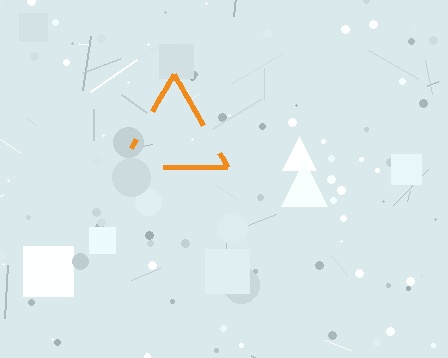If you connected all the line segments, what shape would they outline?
They would outline a triangle.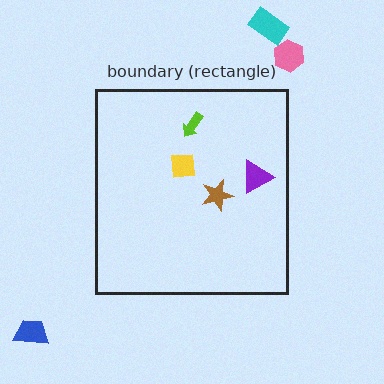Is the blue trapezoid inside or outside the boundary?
Outside.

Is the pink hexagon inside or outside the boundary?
Outside.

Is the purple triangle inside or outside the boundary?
Inside.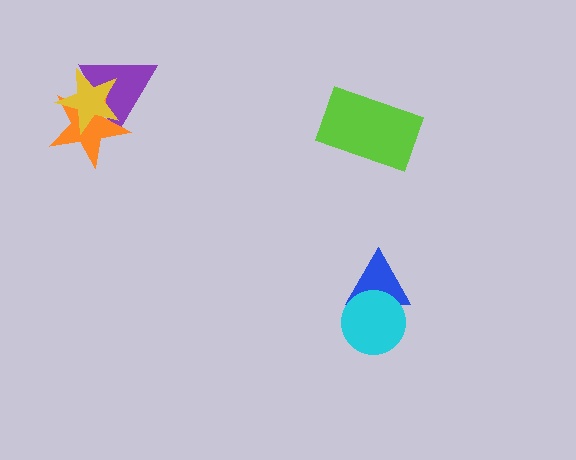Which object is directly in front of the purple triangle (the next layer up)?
The orange star is directly in front of the purple triangle.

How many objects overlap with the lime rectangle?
0 objects overlap with the lime rectangle.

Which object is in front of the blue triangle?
The cyan circle is in front of the blue triangle.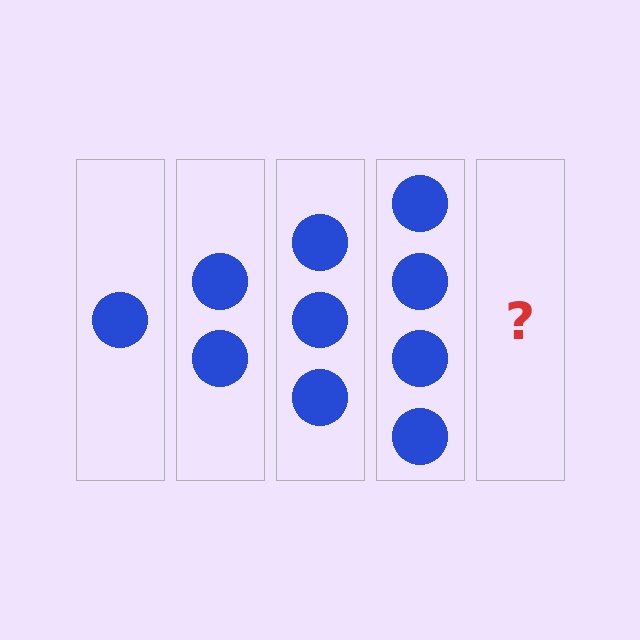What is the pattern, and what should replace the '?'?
The pattern is that each step adds one more circle. The '?' should be 5 circles.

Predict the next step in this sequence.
The next step is 5 circles.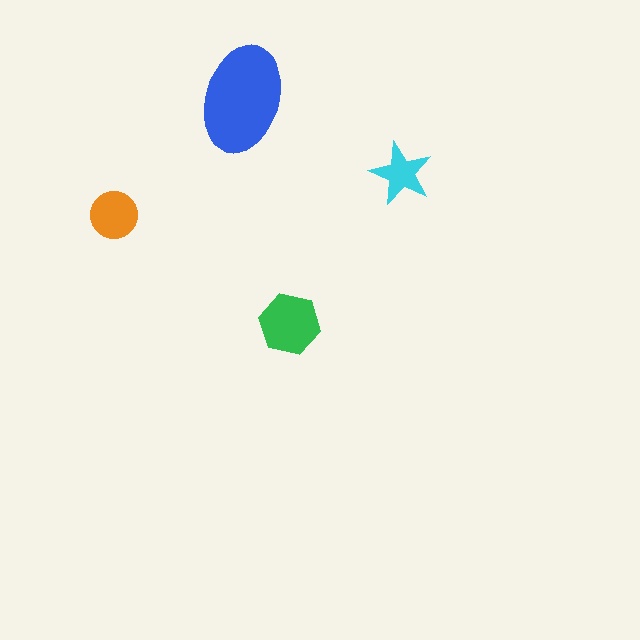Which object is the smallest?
The cyan star.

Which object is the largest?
The blue ellipse.